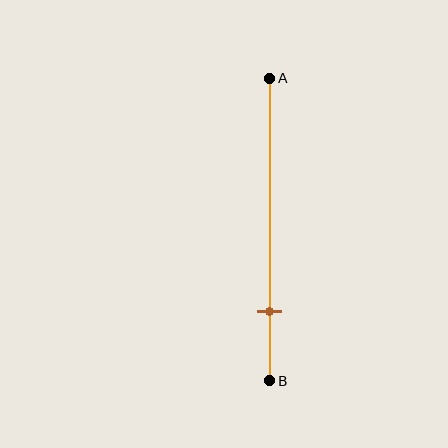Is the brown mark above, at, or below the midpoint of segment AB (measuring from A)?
The brown mark is below the midpoint of segment AB.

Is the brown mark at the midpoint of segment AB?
No, the mark is at about 75% from A, not at the 50% midpoint.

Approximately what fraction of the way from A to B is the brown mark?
The brown mark is approximately 75% of the way from A to B.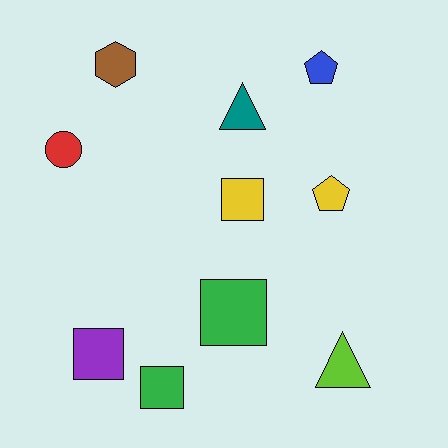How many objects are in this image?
There are 10 objects.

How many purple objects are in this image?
There is 1 purple object.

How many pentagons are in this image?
There are 2 pentagons.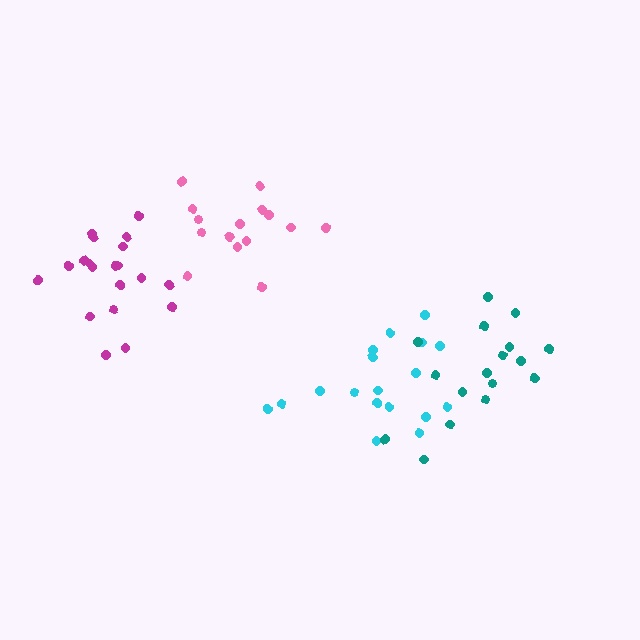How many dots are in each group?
Group 1: 18 dots, Group 2: 17 dots, Group 3: 15 dots, Group 4: 20 dots (70 total).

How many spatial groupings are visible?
There are 4 spatial groupings.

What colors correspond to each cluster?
The clusters are colored: cyan, teal, pink, magenta.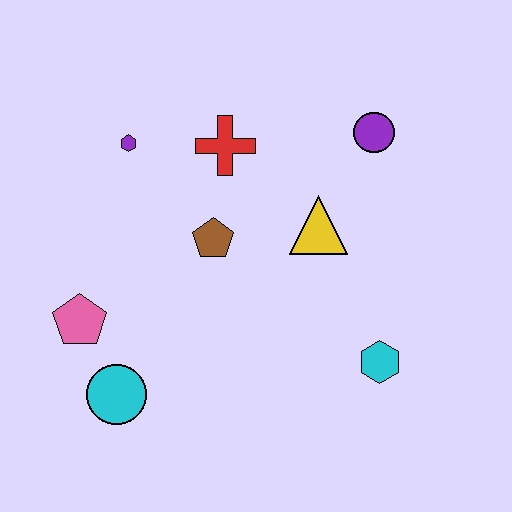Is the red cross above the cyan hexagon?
Yes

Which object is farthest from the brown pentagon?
The cyan hexagon is farthest from the brown pentagon.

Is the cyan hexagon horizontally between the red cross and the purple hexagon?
No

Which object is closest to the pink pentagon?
The cyan circle is closest to the pink pentagon.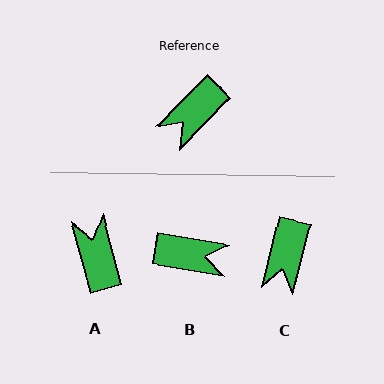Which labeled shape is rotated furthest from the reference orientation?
B, about 125 degrees away.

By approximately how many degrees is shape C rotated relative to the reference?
Approximately 31 degrees counter-clockwise.